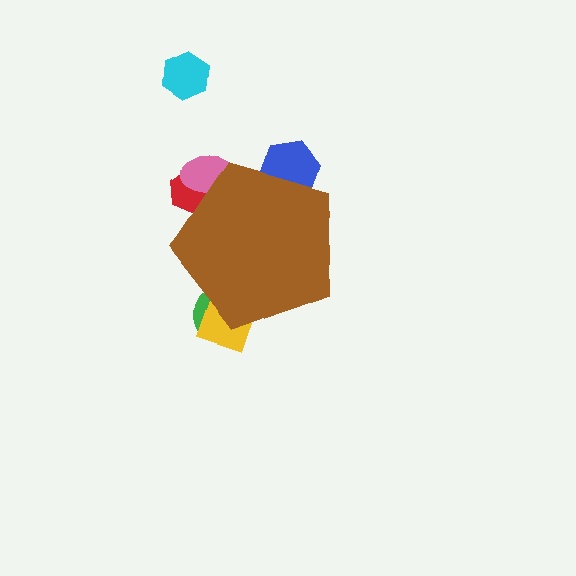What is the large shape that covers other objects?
A brown pentagon.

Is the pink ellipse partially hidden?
Yes, the pink ellipse is partially hidden behind the brown pentagon.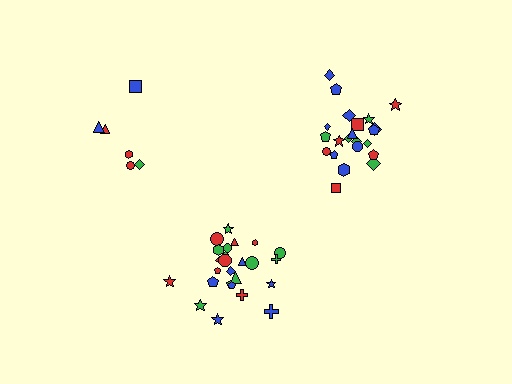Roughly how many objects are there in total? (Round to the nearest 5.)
Roughly 55 objects in total.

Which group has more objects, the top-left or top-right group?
The top-right group.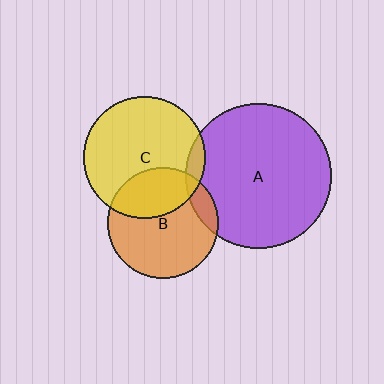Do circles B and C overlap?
Yes.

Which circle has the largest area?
Circle A (purple).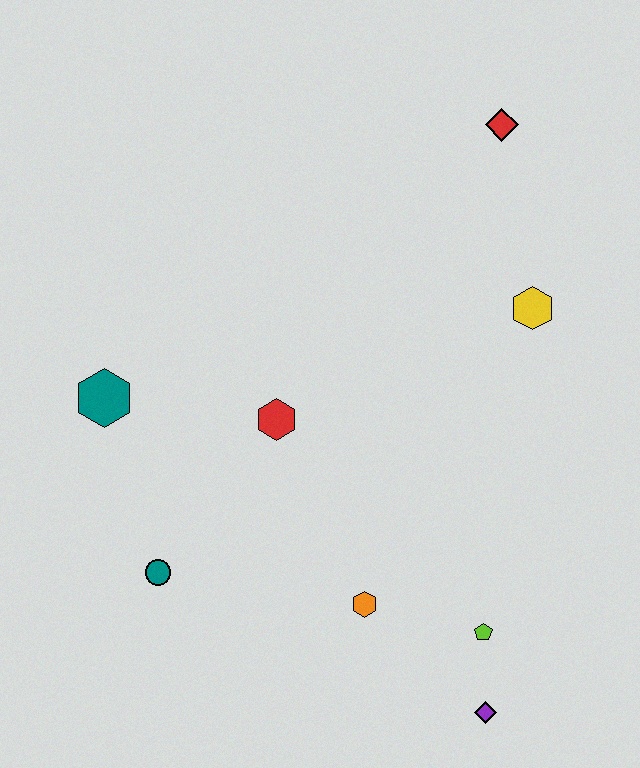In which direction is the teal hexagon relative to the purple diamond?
The teal hexagon is to the left of the purple diamond.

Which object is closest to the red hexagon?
The teal hexagon is closest to the red hexagon.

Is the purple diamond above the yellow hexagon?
No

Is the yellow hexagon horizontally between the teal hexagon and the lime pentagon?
No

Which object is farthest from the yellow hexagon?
The teal circle is farthest from the yellow hexagon.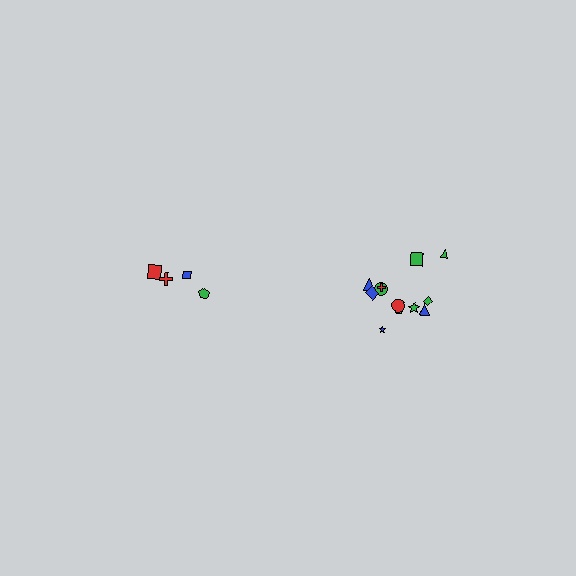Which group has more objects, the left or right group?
The right group.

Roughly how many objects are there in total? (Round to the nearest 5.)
Roughly 15 objects in total.